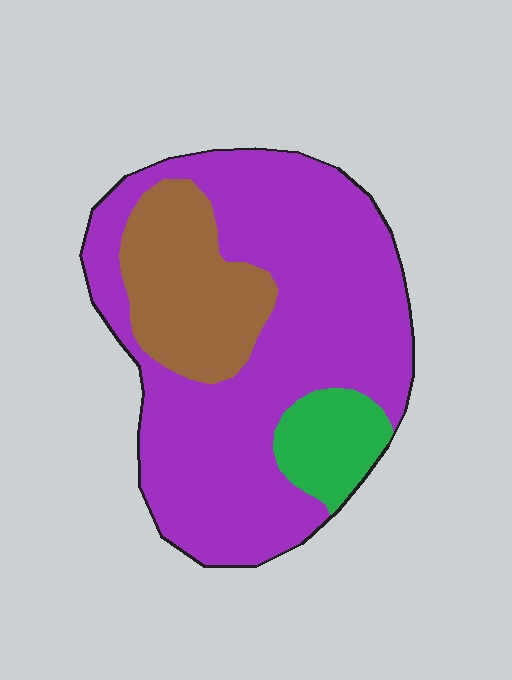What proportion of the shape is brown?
Brown covers around 20% of the shape.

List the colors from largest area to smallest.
From largest to smallest: purple, brown, green.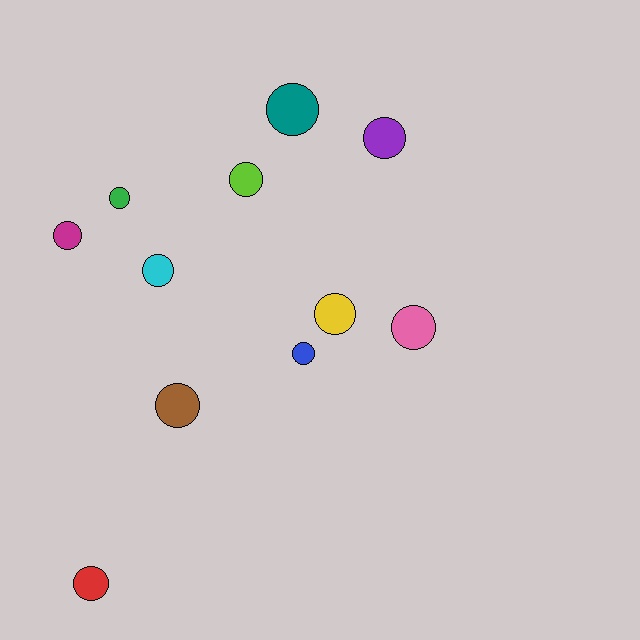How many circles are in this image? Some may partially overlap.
There are 11 circles.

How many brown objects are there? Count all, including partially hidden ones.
There is 1 brown object.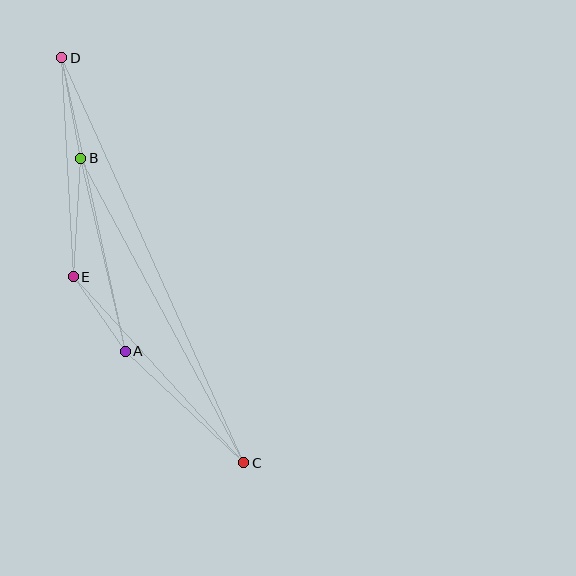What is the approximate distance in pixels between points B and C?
The distance between B and C is approximately 346 pixels.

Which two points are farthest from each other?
Points C and D are farthest from each other.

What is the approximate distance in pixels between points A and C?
The distance between A and C is approximately 163 pixels.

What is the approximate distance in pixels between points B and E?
The distance between B and E is approximately 119 pixels.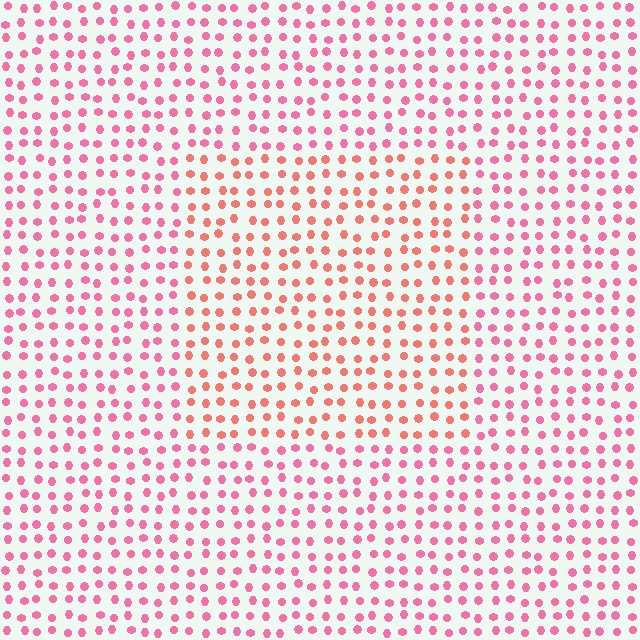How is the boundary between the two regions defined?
The boundary is defined purely by a slight shift in hue (about 29 degrees). Spacing, size, and orientation are identical on both sides.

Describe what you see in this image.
The image is filled with small pink elements in a uniform arrangement. A rectangle-shaped region is visible where the elements are tinted to a slightly different hue, forming a subtle color boundary.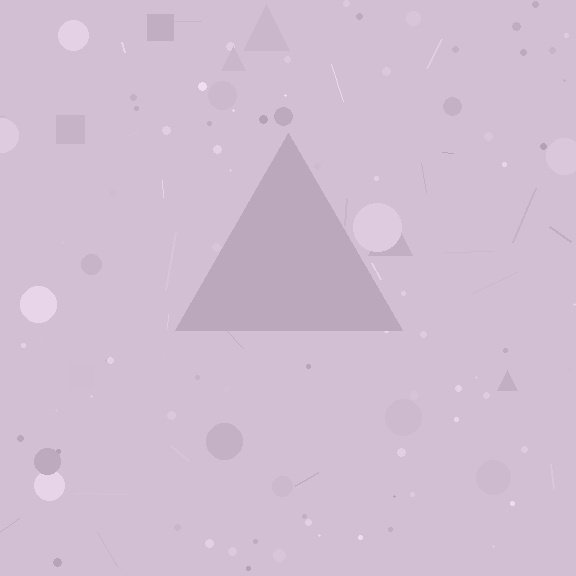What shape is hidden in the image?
A triangle is hidden in the image.